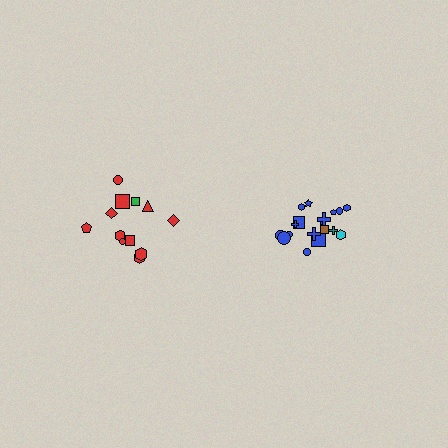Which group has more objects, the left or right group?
The right group.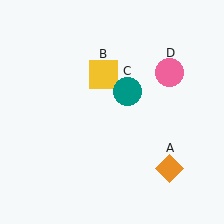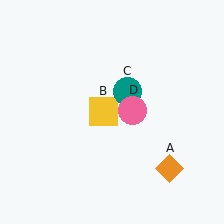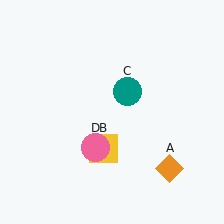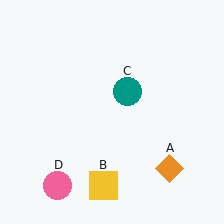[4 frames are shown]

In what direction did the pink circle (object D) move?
The pink circle (object D) moved down and to the left.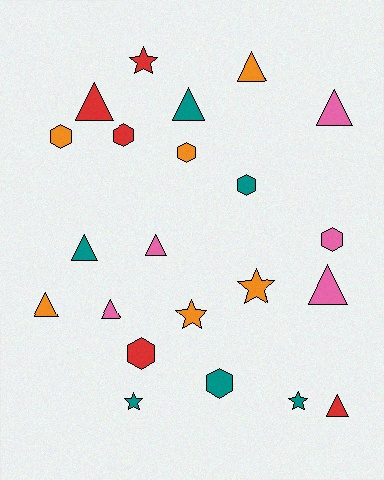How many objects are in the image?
There are 22 objects.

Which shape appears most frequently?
Triangle, with 10 objects.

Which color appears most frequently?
Orange, with 6 objects.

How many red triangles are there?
There are 2 red triangles.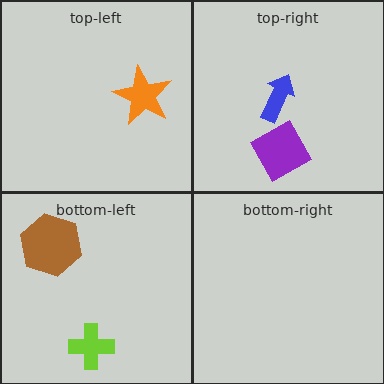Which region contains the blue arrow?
The top-right region.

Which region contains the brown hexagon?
The bottom-left region.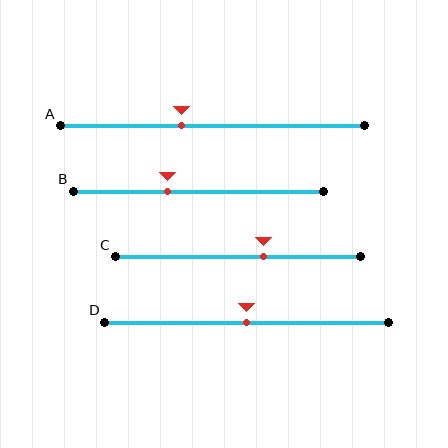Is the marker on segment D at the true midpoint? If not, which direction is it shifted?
Yes, the marker on segment D is at the true midpoint.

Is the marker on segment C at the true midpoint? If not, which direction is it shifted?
No, the marker on segment C is shifted to the right by about 11% of the segment length.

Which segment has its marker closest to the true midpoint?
Segment D has its marker closest to the true midpoint.